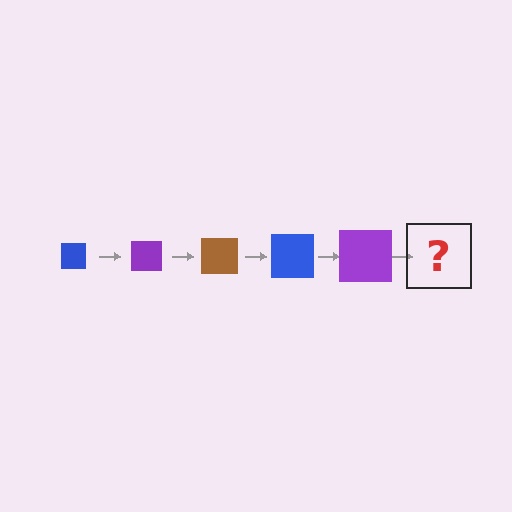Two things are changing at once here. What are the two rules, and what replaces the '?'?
The two rules are that the square grows larger each step and the color cycles through blue, purple, and brown. The '?' should be a brown square, larger than the previous one.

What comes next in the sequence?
The next element should be a brown square, larger than the previous one.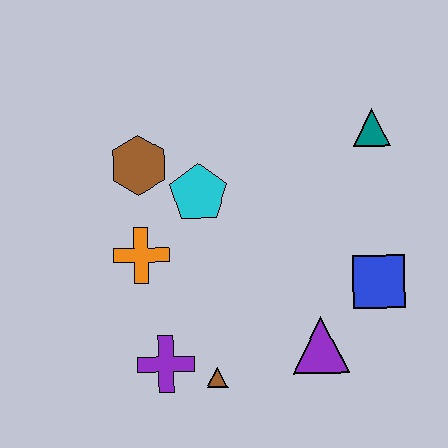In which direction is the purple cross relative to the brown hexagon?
The purple cross is below the brown hexagon.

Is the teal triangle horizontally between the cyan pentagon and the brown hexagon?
No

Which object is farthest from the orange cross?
The teal triangle is farthest from the orange cross.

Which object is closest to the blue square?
The purple triangle is closest to the blue square.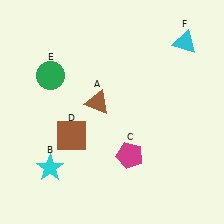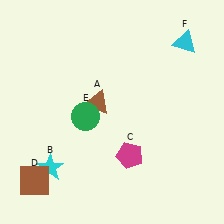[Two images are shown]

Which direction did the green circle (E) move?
The green circle (E) moved down.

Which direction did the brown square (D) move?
The brown square (D) moved down.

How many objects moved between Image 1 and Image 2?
2 objects moved between the two images.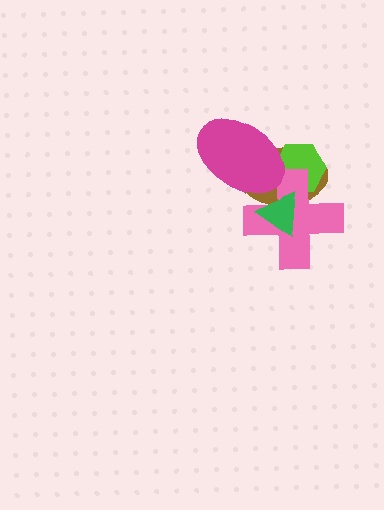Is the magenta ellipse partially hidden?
No, no other shape covers it.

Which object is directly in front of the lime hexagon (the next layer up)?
The pink cross is directly in front of the lime hexagon.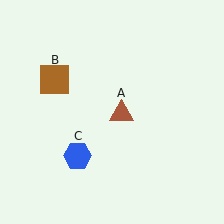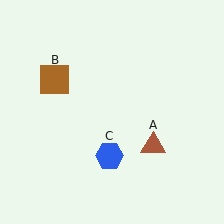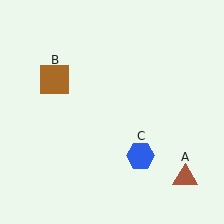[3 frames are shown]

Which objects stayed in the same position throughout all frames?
Brown square (object B) remained stationary.